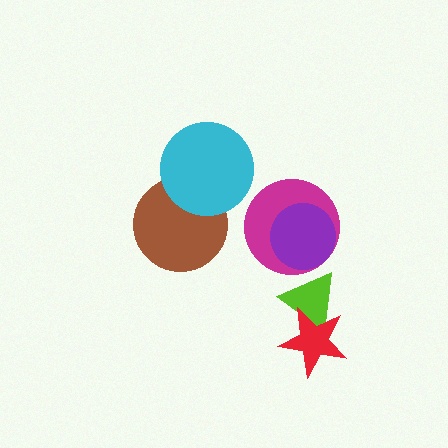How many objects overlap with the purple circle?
1 object overlaps with the purple circle.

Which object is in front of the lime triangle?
The red star is in front of the lime triangle.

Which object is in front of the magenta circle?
The purple circle is in front of the magenta circle.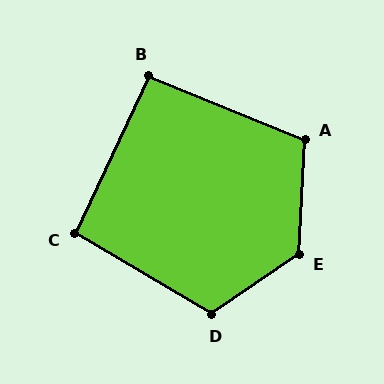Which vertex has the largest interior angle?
E, at approximately 127 degrees.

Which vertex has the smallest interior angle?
B, at approximately 93 degrees.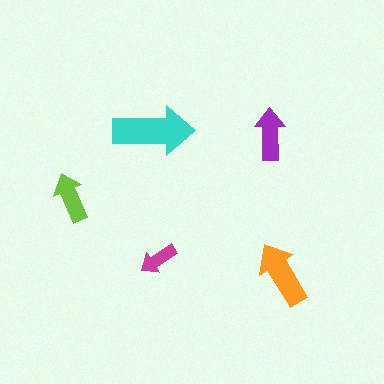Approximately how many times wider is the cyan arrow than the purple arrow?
About 1.5 times wider.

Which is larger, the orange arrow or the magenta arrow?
The orange one.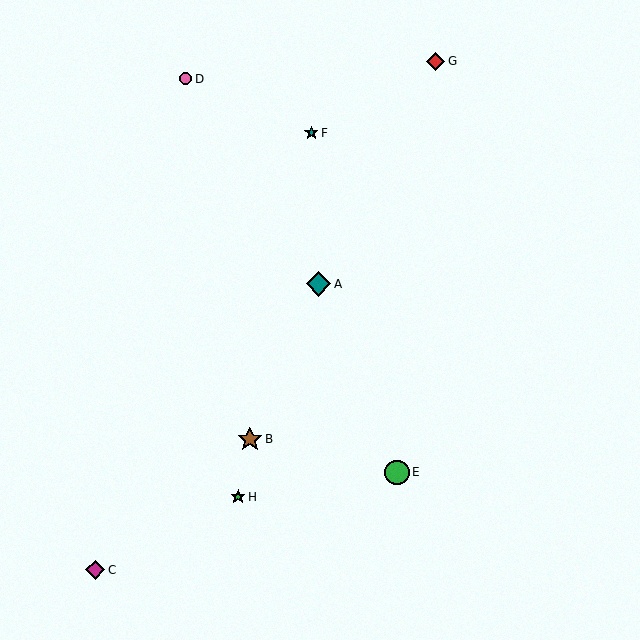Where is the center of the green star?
The center of the green star is at (238, 497).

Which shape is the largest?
The green circle (labeled E) is the largest.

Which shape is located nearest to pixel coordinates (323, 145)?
The teal star (labeled F) at (311, 133) is nearest to that location.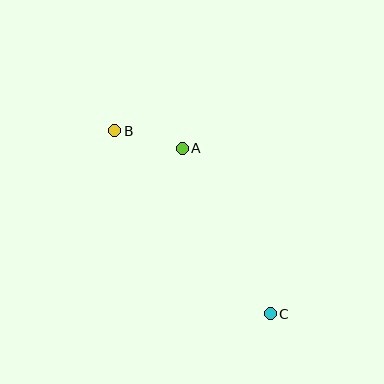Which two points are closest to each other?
Points A and B are closest to each other.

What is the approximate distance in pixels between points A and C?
The distance between A and C is approximately 188 pixels.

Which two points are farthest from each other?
Points B and C are farthest from each other.